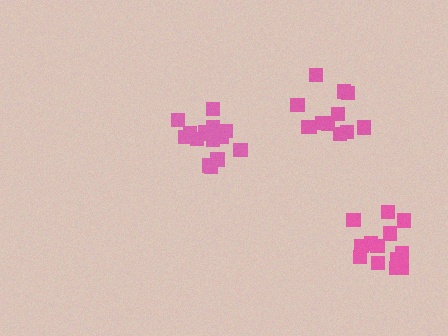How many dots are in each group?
Group 1: 12 dots, Group 2: 16 dots, Group 3: 13 dots (41 total).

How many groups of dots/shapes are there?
There are 3 groups.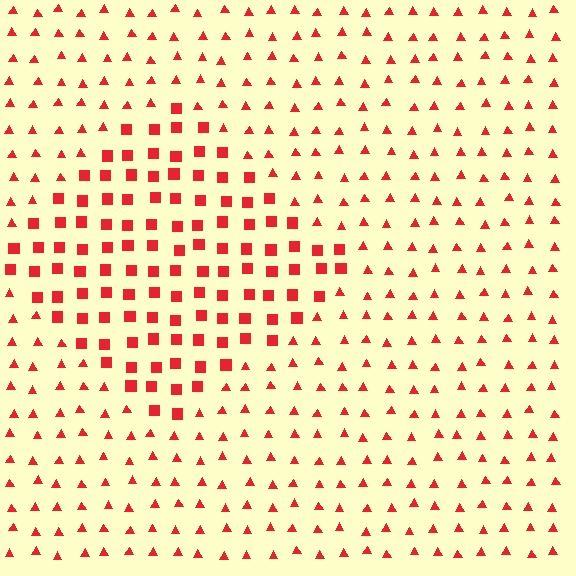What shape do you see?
I see a diamond.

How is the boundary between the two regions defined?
The boundary is defined by a change in element shape: squares inside vs. triangles outside. All elements share the same color and spacing.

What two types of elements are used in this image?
The image uses squares inside the diamond region and triangles outside it.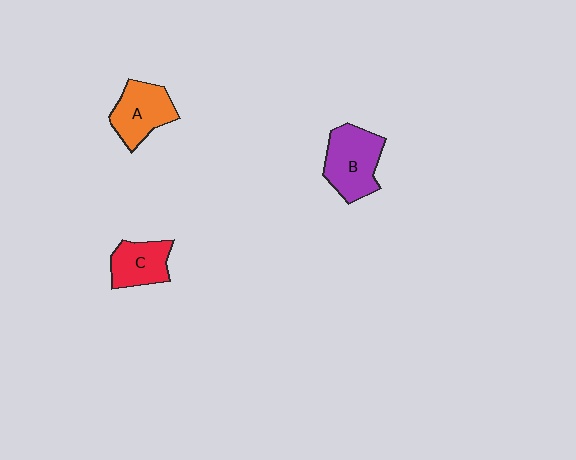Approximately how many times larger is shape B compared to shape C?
Approximately 1.4 times.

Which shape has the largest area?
Shape B (purple).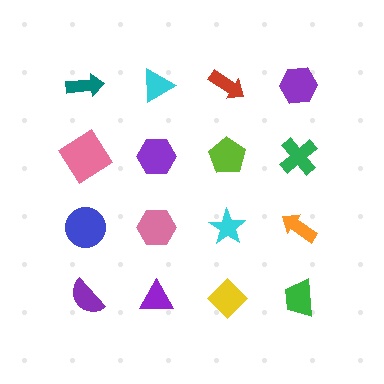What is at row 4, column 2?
A purple triangle.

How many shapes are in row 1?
4 shapes.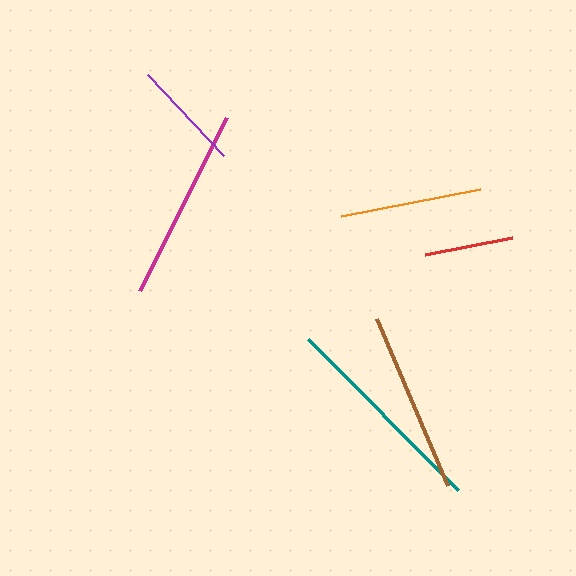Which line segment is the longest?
The teal line is the longest at approximately 212 pixels.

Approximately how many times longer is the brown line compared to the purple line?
The brown line is approximately 1.6 times the length of the purple line.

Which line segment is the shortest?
The red line is the shortest at approximately 89 pixels.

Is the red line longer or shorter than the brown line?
The brown line is longer than the red line.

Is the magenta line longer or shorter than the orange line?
The magenta line is longer than the orange line.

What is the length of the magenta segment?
The magenta segment is approximately 194 pixels long.